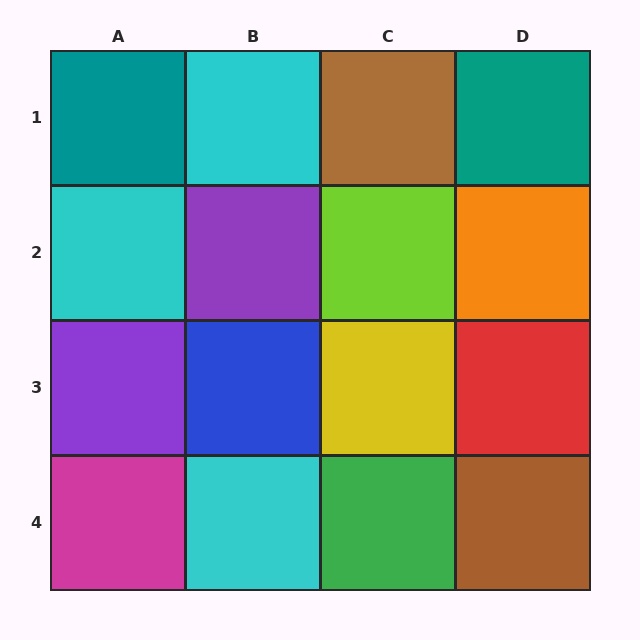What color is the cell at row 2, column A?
Cyan.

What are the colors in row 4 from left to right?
Magenta, cyan, green, brown.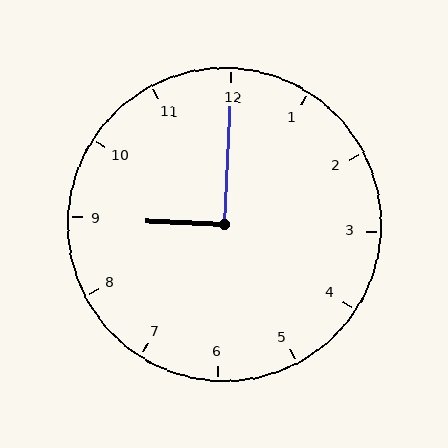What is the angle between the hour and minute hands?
Approximately 90 degrees.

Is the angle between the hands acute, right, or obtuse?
It is right.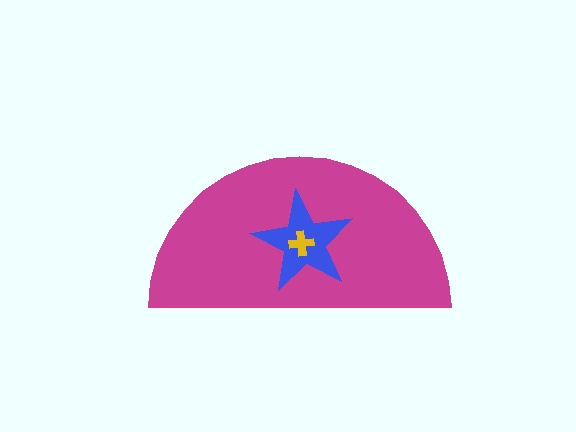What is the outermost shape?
The magenta semicircle.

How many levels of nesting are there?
3.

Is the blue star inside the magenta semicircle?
Yes.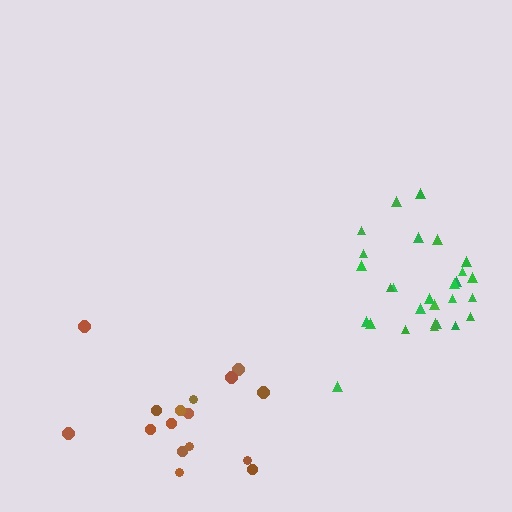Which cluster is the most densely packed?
Green.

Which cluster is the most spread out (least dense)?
Brown.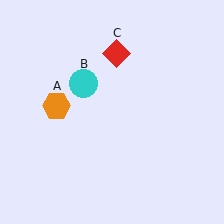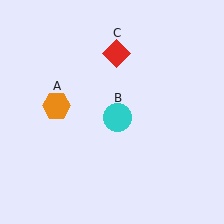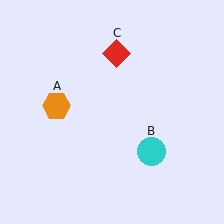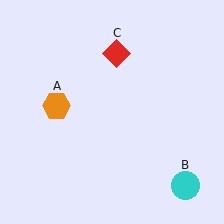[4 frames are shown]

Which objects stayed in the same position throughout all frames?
Orange hexagon (object A) and red diamond (object C) remained stationary.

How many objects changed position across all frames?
1 object changed position: cyan circle (object B).